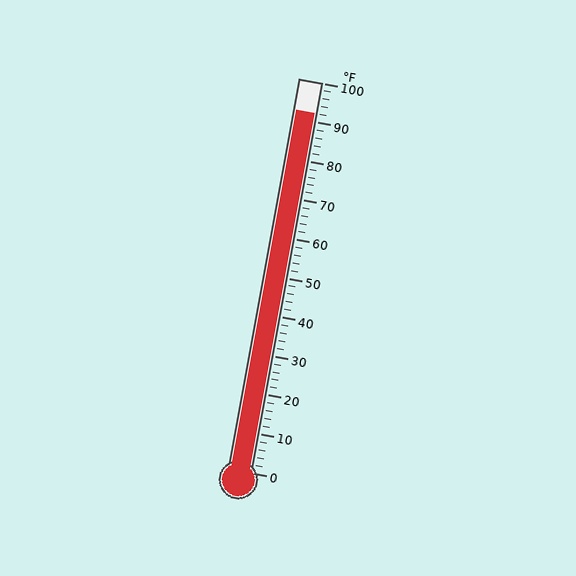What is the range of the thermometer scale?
The thermometer scale ranges from 0°F to 100°F.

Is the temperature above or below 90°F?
The temperature is above 90°F.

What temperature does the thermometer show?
The thermometer shows approximately 92°F.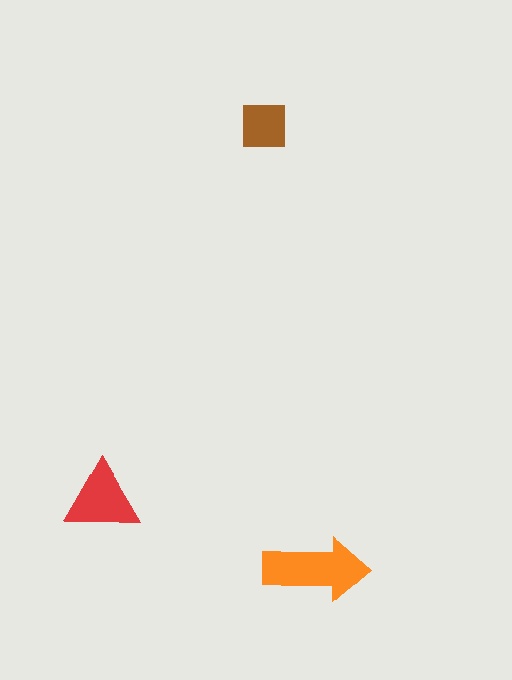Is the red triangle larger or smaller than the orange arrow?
Smaller.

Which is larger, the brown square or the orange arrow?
The orange arrow.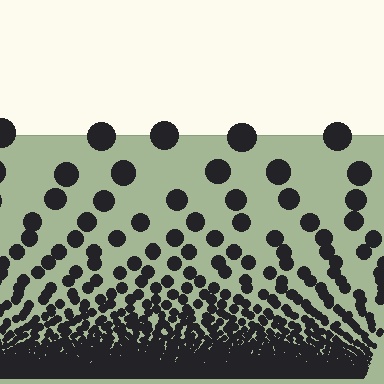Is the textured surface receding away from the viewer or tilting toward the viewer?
The surface appears to tilt toward the viewer. Texture elements get larger and sparser toward the top.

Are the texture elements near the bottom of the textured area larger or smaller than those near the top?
Smaller. The gradient is inverted — elements near the bottom are smaller and denser.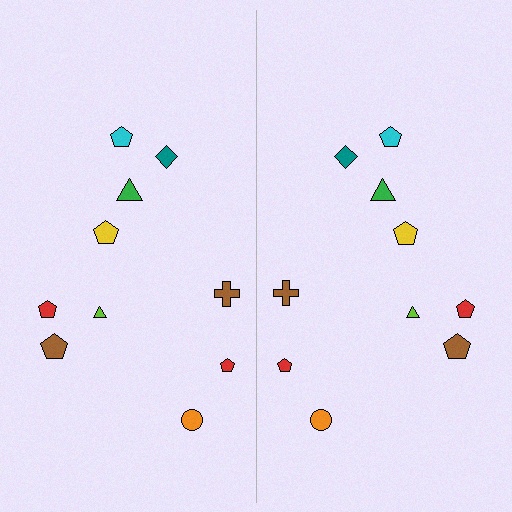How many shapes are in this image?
There are 20 shapes in this image.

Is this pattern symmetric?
Yes, this pattern has bilateral (reflection) symmetry.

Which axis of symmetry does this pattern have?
The pattern has a vertical axis of symmetry running through the center of the image.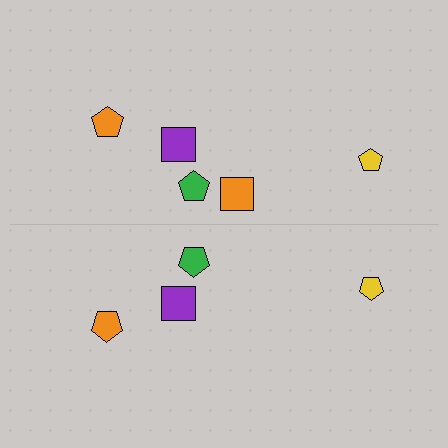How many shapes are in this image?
There are 9 shapes in this image.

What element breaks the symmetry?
A orange square is missing from the bottom side.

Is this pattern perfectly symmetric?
No, the pattern is not perfectly symmetric. A orange square is missing from the bottom side.